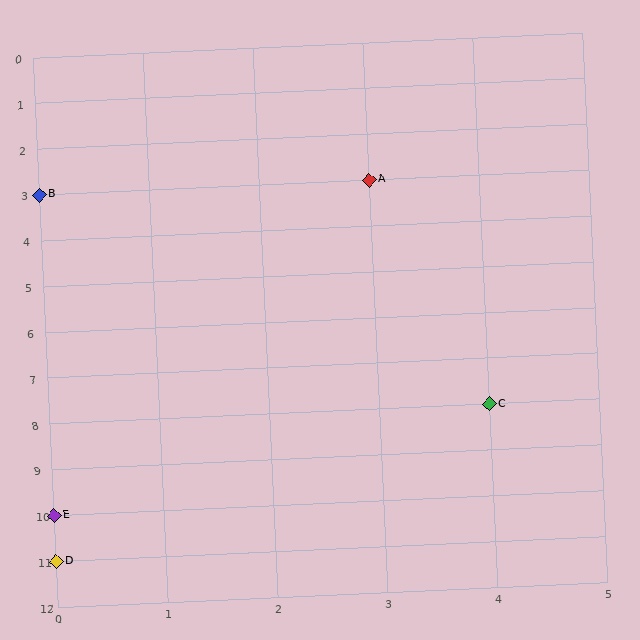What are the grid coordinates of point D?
Point D is at grid coordinates (0, 11).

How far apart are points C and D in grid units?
Points C and D are 4 columns and 3 rows apart (about 5.0 grid units diagonally).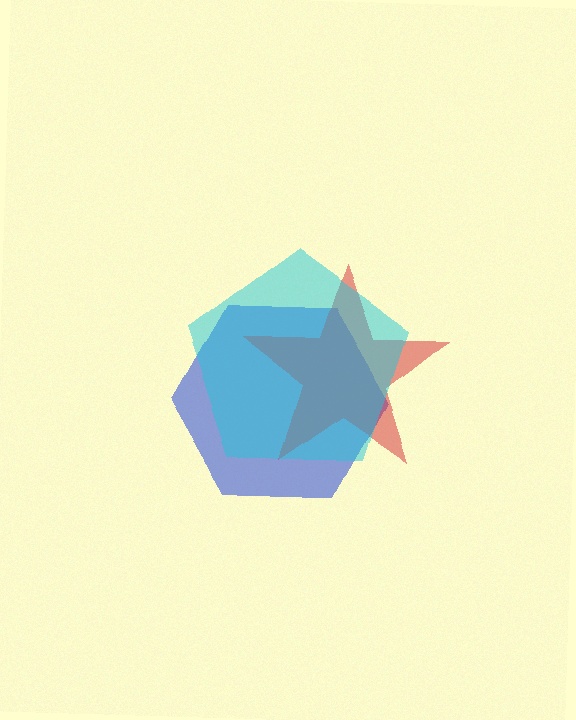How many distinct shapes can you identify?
There are 3 distinct shapes: a blue hexagon, a red star, a cyan pentagon.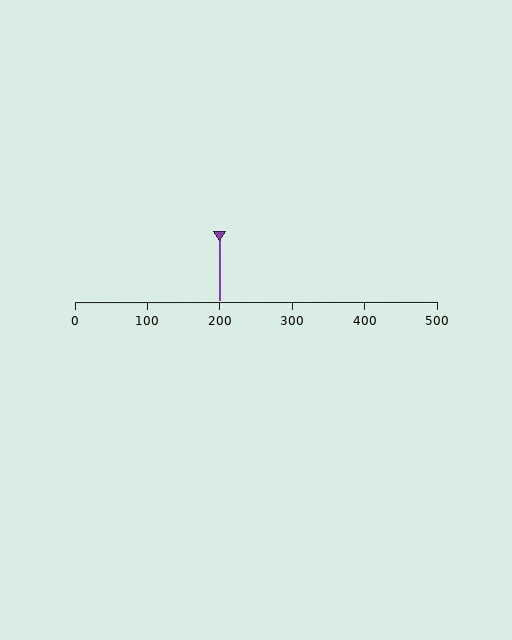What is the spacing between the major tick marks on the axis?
The major ticks are spaced 100 apart.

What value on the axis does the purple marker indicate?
The marker indicates approximately 200.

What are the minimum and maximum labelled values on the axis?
The axis runs from 0 to 500.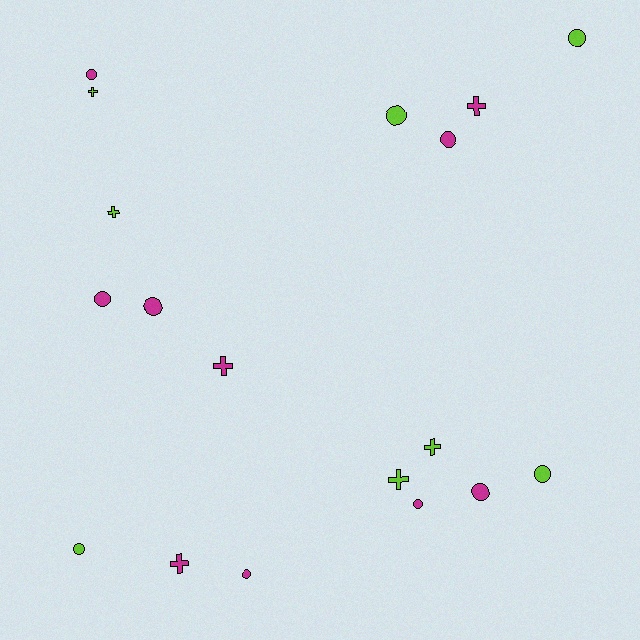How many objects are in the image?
There are 18 objects.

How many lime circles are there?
There are 4 lime circles.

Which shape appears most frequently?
Circle, with 11 objects.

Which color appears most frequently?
Magenta, with 10 objects.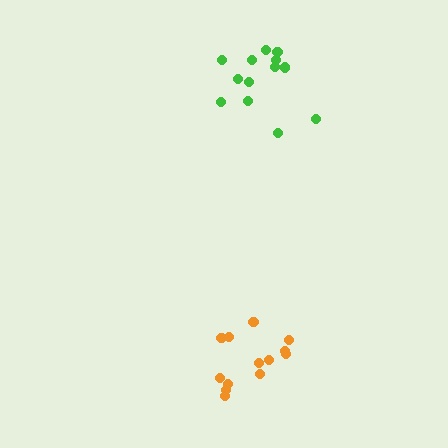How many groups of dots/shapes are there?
There are 2 groups.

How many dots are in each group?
Group 1: 13 dots, Group 2: 13 dots (26 total).